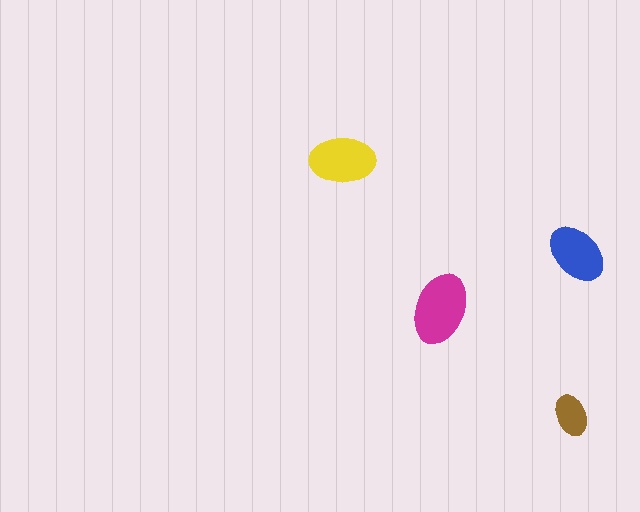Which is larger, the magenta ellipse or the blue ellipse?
The magenta one.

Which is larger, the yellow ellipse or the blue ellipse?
The yellow one.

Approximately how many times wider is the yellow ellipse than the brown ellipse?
About 1.5 times wider.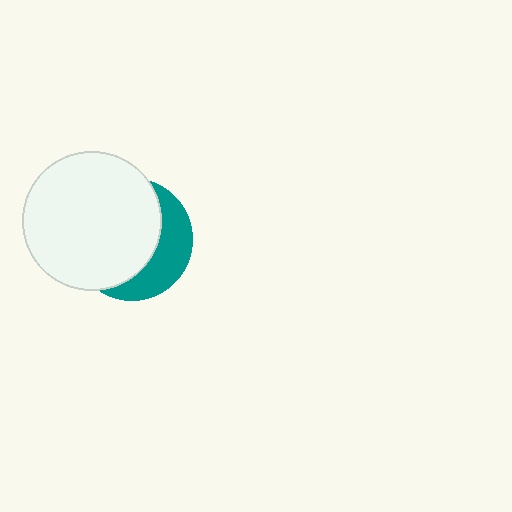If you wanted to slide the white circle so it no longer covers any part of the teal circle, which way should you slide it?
Slide it left — that is the most direct way to separate the two shapes.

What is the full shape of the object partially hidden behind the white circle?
The partially hidden object is a teal circle.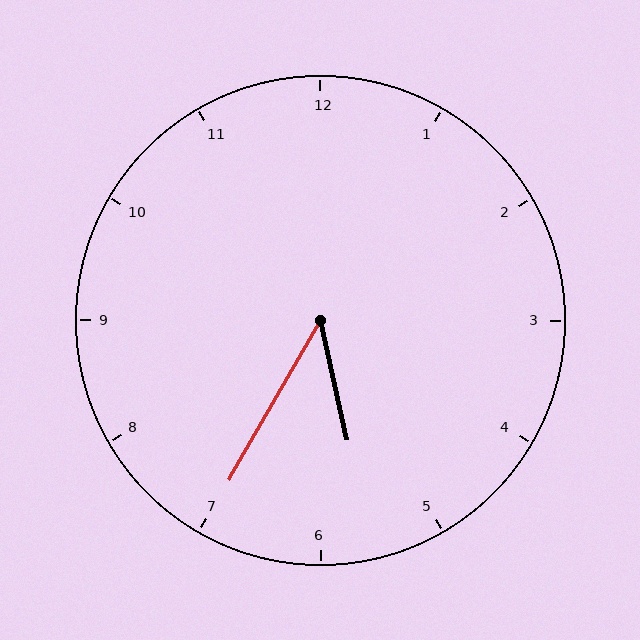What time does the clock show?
5:35.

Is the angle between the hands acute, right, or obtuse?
It is acute.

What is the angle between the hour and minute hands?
Approximately 42 degrees.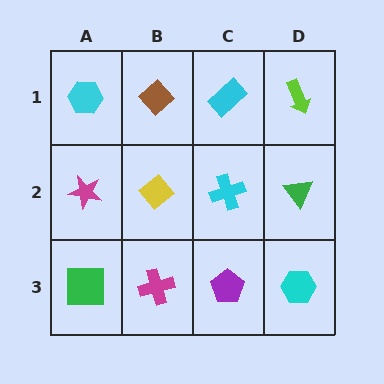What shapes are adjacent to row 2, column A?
A cyan hexagon (row 1, column A), a green square (row 3, column A), a yellow diamond (row 2, column B).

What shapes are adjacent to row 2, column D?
A lime arrow (row 1, column D), a cyan hexagon (row 3, column D), a cyan cross (row 2, column C).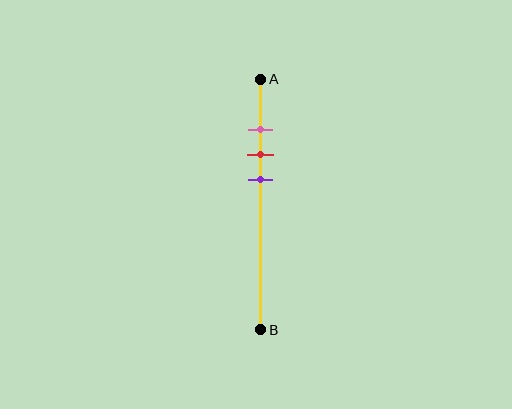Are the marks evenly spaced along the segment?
Yes, the marks are approximately evenly spaced.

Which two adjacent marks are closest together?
The pink and red marks are the closest adjacent pair.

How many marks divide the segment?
There are 3 marks dividing the segment.